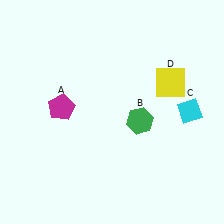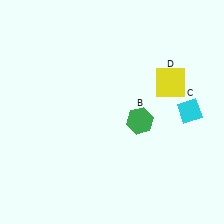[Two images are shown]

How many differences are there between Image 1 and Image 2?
There is 1 difference between the two images.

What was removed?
The magenta pentagon (A) was removed in Image 2.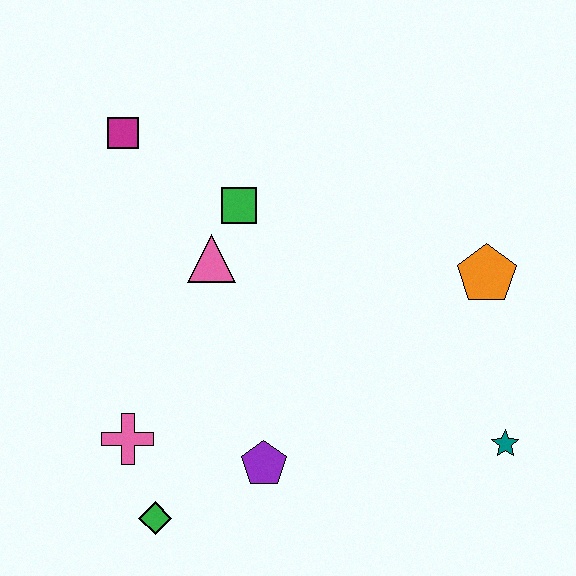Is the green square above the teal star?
Yes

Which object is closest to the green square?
The pink triangle is closest to the green square.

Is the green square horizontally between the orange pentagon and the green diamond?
Yes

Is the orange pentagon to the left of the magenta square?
No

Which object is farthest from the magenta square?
The teal star is farthest from the magenta square.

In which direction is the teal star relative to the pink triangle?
The teal star is to the right of the pink triangle.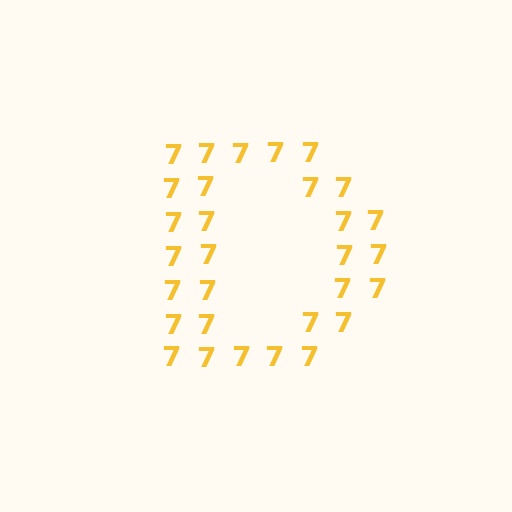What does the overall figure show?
The overall figure shows the letter D.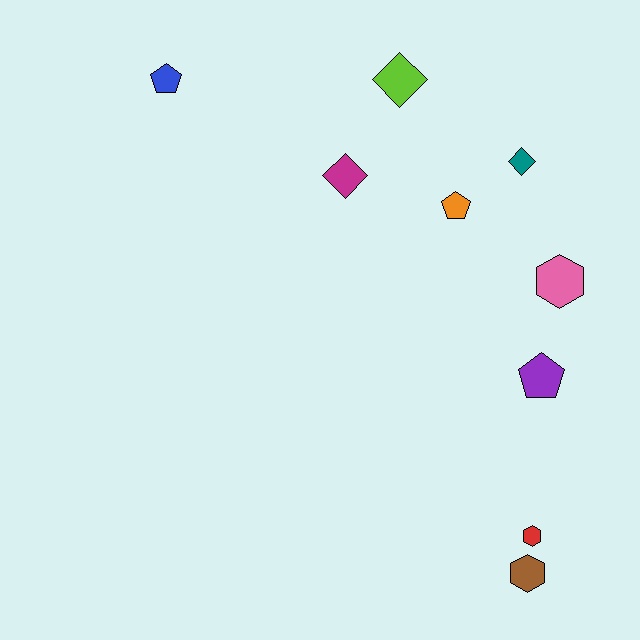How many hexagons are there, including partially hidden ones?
There are 3 hexagons.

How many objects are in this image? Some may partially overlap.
There are 9 objects.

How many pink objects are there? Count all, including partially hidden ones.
There is 1 pink object.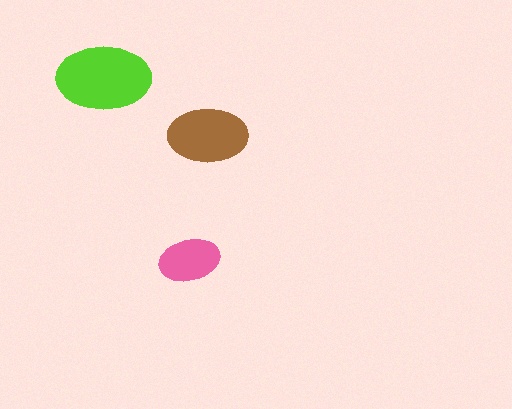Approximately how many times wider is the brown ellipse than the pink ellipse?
About 1.5 times wider.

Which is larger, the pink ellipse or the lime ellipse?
The lime one.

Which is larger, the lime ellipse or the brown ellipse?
The lime one.